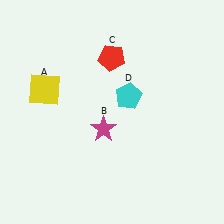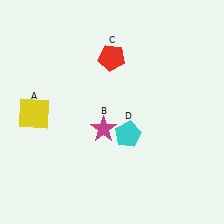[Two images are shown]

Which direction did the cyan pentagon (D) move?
The cyan pentagon (D) moved down.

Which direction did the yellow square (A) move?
The yellow square (A) moved down.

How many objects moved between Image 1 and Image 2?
2 objects moved between the two images.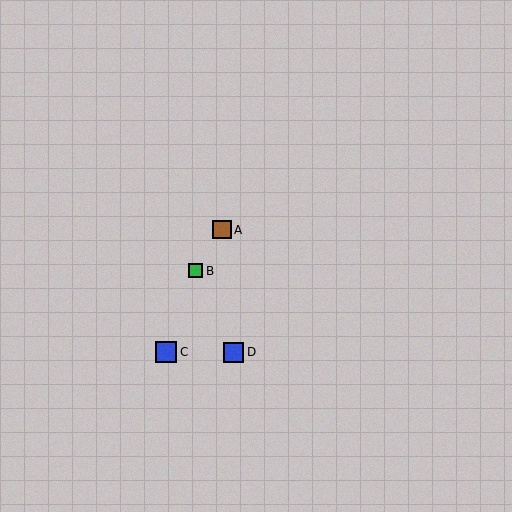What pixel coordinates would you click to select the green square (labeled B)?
Click at (195, 271) to select the green square B.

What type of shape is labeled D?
Shape D is a blue square.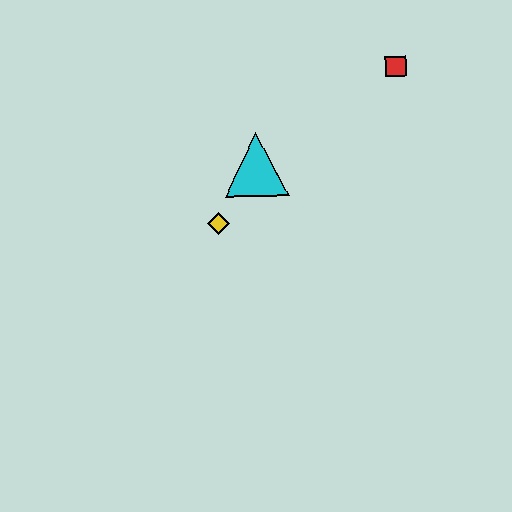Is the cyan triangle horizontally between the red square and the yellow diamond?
Yes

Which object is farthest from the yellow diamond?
The red square is farthest from the yellow diamond.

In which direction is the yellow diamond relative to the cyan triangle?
The yellow diamond is below the cyan triangle.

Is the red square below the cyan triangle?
No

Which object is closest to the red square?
The cyan triangle is closest to the red square.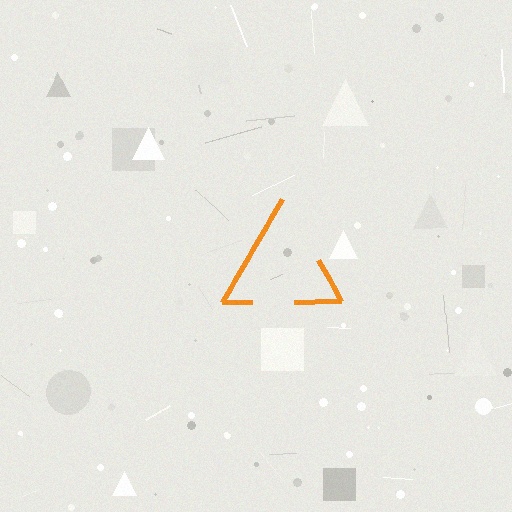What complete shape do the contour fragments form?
The contour fragments form a triangle.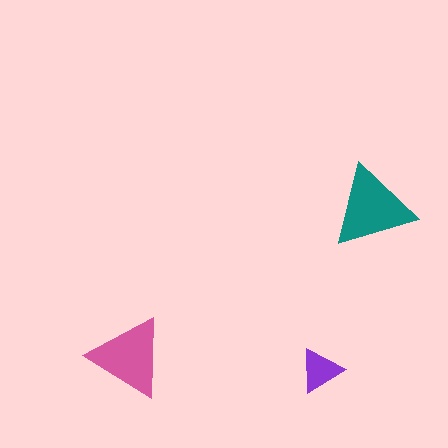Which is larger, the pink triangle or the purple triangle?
The pink one.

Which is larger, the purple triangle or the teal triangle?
The teal one.